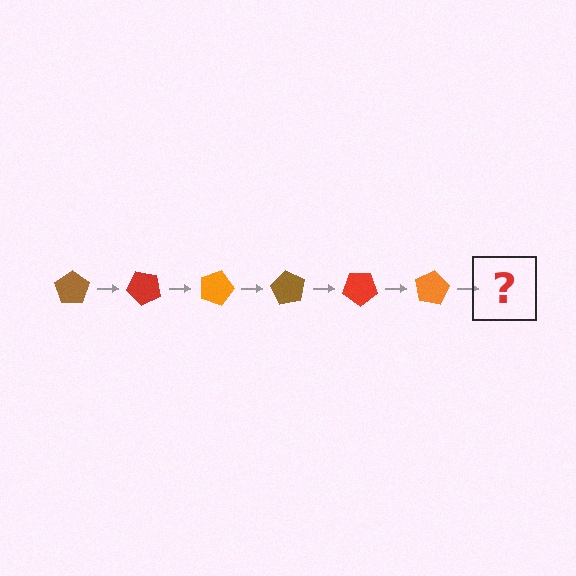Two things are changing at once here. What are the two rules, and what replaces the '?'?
The two rules are that it rotates 45 degrees each step and the color cycles through brown, red, and orange. The '?' should be a brown pentagon, rotated 270 degrees from the start.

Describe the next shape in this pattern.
It should be a brown pentagon, rotated 270 degrees from the start.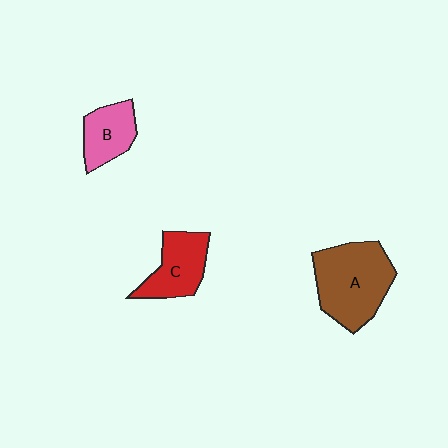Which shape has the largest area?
Shape A (brown).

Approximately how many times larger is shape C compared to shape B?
Approximately 1.2 times.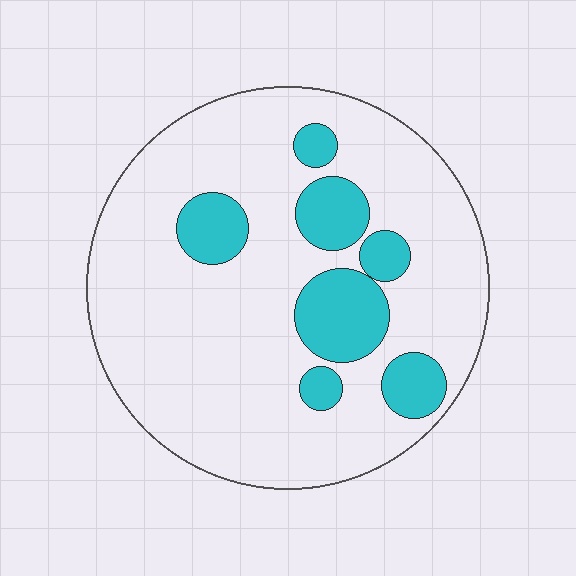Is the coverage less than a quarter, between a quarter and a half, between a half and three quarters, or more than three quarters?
Less than a quarter.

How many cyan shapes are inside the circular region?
7.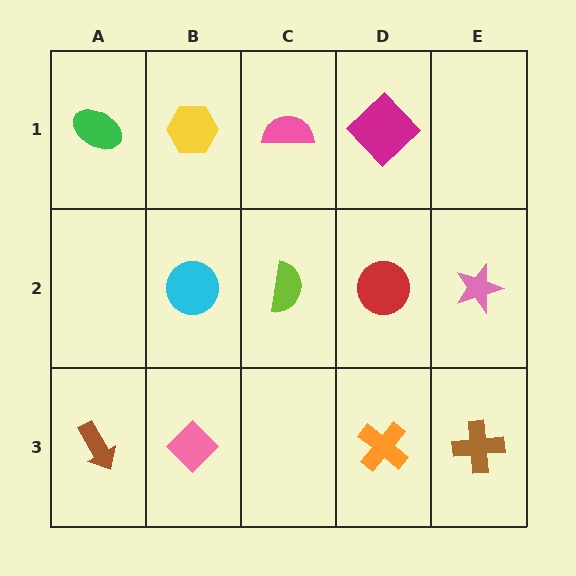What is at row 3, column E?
A brown cross.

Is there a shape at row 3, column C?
No, that cell is empty.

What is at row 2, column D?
A red circle.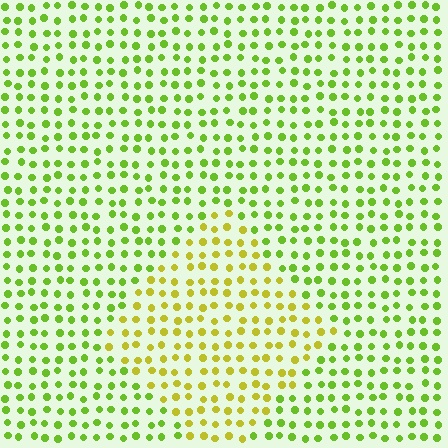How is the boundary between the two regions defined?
The boundary is defined purely by a slight shift in hue (about 33 degrees). Spacing, size, and orientation are identical on both sides.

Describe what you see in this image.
The image is filled with small lime elements in a uniform arrangement. A diamond-shaped region is visible where the elements are tinted to a slightly different hue, forming a subtle color boundary.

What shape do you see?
I see a diamond.